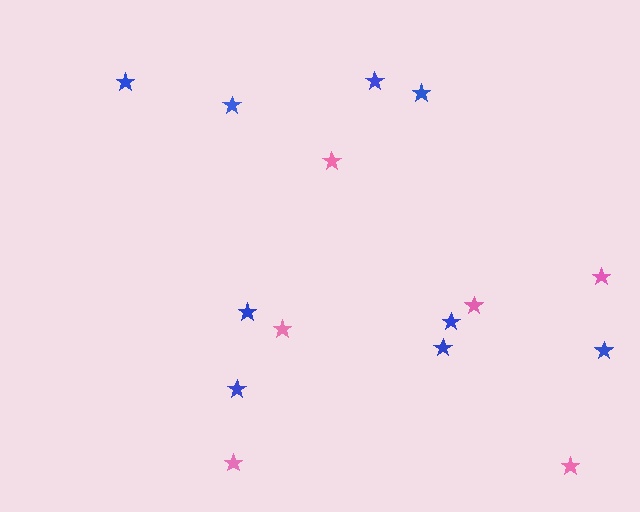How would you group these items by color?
There are 2 groups: one group of blue stars (9) and one group of pink stars (6).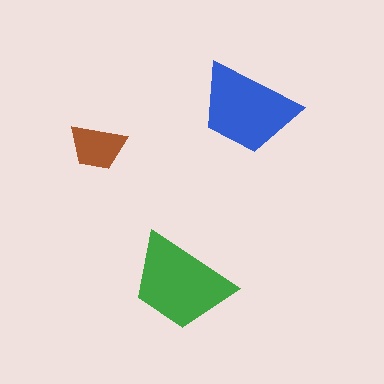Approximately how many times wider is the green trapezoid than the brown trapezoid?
About 2 times wider.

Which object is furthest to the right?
The blue trapezoid is rightmost.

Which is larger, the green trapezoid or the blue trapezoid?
The green one.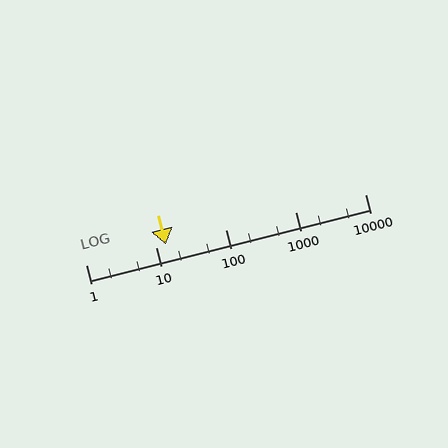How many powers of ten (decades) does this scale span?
The scale spans 4 decades, from 1 to 10000.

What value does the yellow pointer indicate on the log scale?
The pointer indicates approximately 14.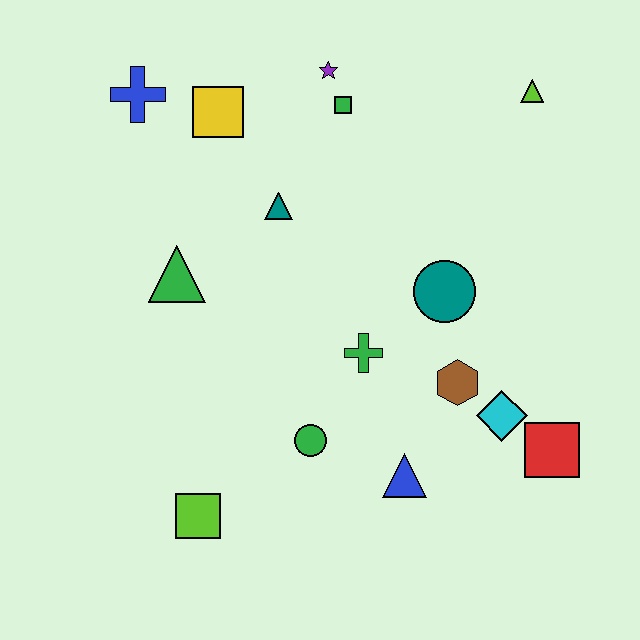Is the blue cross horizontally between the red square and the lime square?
No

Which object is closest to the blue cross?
The yellow square is closest to the blue cross.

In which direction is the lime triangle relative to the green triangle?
The lime triangle is to the right of the green triangle.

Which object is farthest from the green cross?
The blue cross is farthest from the green cross.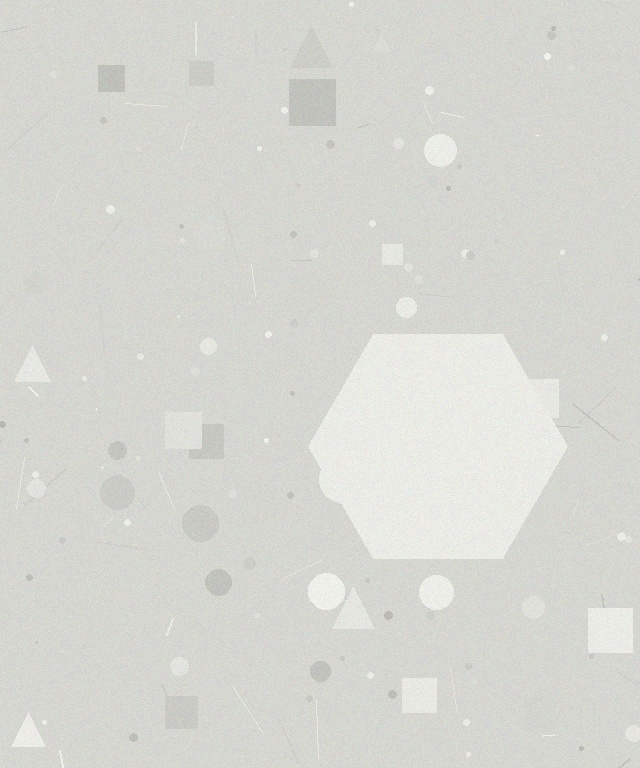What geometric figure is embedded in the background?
A hexagon is embedded in the background.